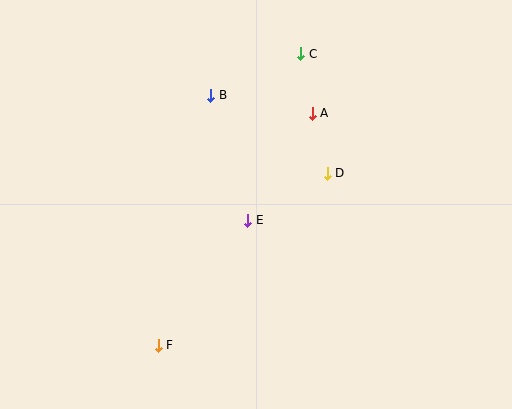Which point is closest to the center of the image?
Point E at (248, 220) is closest to the center.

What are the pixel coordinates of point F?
Point F is at (158, 345).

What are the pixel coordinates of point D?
Point D is at (327, 173).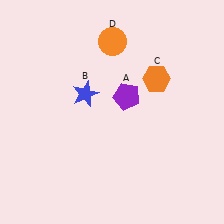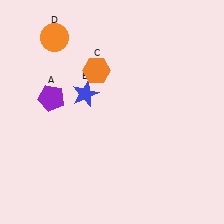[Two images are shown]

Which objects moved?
The objects that moved are: the purple pentagon (A), the orange hexagon (C), the orange circle (D).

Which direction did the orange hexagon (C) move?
The orange hexagon (C) moved left.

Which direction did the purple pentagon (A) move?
The purple pentagon (A) moved left.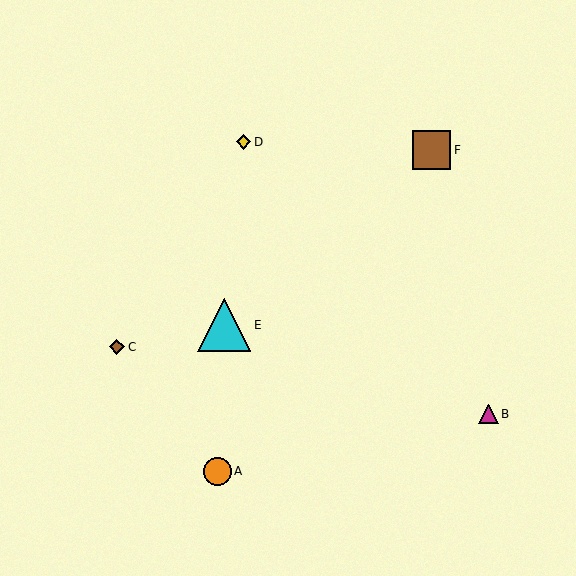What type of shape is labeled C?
Shape C is a brown diamond.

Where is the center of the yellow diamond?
The center of the yellow diamond is at (244, 142).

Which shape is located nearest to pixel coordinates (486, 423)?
The magenta triangle (labeled B) at (488, 414) is nearest to that location.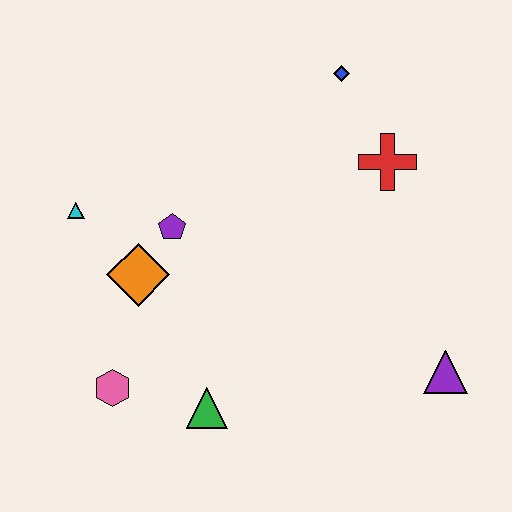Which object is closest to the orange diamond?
The purple pentagon is closest to the orange diamond.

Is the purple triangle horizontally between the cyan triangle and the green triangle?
No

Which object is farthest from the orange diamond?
The purple triangle is farthest from the orange diamond.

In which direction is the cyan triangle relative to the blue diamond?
The cyan triangle is to the left of the blue diamond.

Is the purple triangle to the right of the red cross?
Yes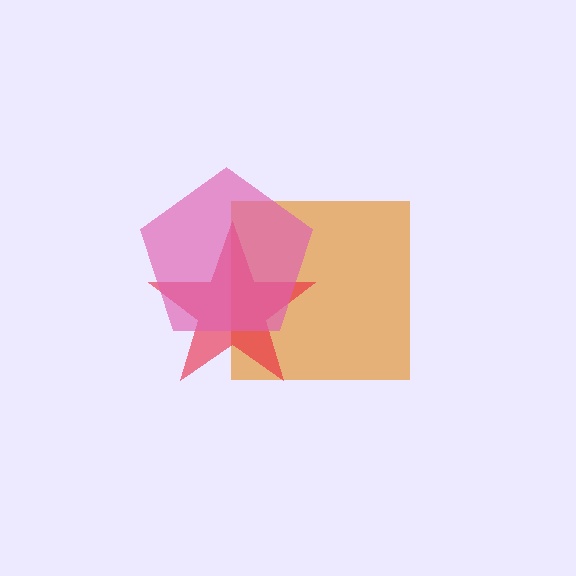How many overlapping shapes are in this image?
There are 3 overlapping shapes in the image.